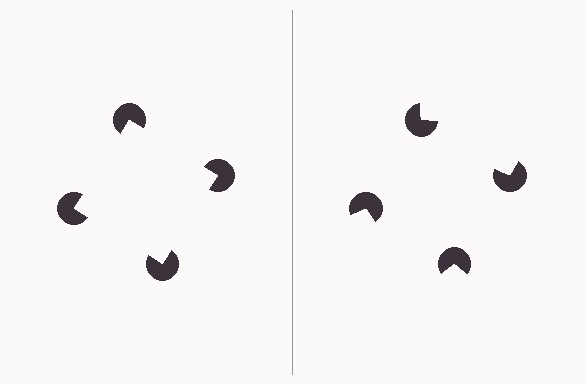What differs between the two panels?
The pac-man discs are positioned identically on both sides; only the wedge orientations differ. On the left they align to a square; on the right they are misaligned.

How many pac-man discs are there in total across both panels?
8 — 4 on each side.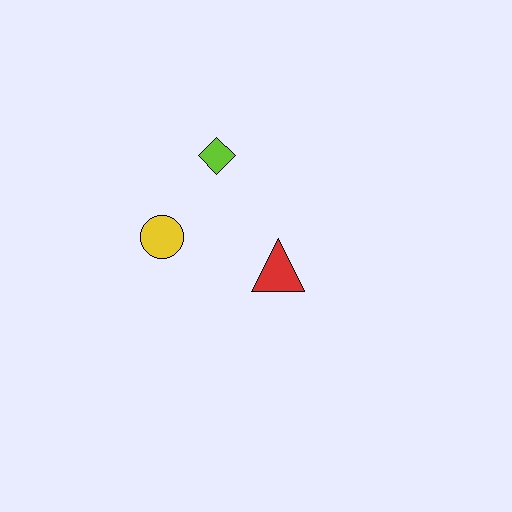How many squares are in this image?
There are no squares.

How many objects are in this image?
There are 3 objects.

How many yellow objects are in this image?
There is 1 yellow object.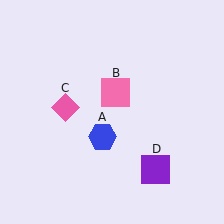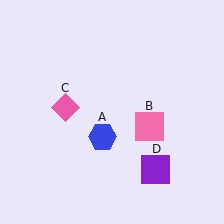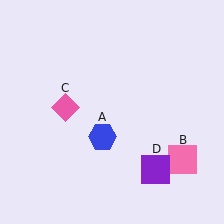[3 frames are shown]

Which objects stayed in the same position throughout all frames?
Blue hexagon (object A) and pink diamond (object C) and purple square (object D) remained stationary.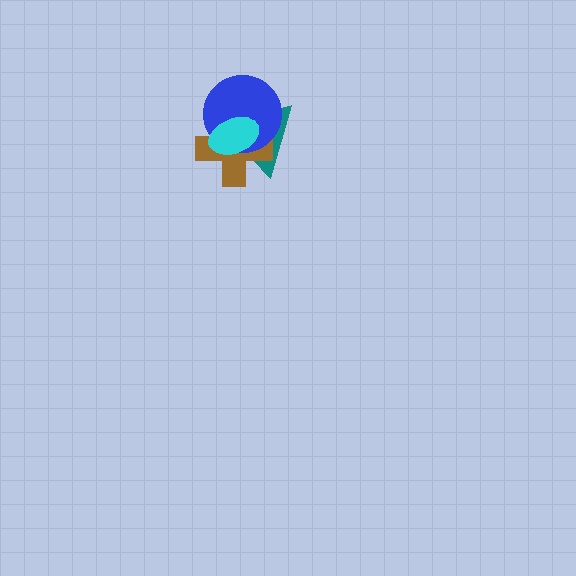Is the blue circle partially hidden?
Yes, it is partially covered by another shape.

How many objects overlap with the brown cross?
3 objects overlap with the brown cross.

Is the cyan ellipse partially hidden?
No, no other shape covers it.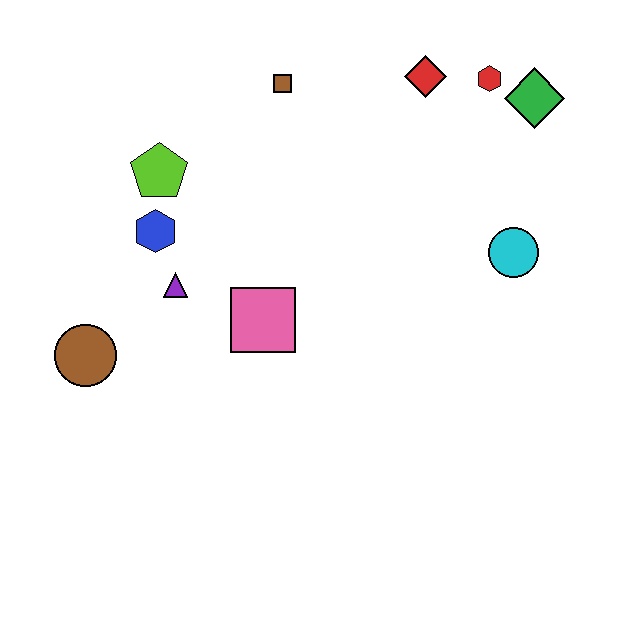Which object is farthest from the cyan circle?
The brown circle is farthest from the cyan circle.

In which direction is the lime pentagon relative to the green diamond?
The lime pentagon is to the left of the green diamond.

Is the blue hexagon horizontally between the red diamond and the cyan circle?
No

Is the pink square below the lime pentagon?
Yes